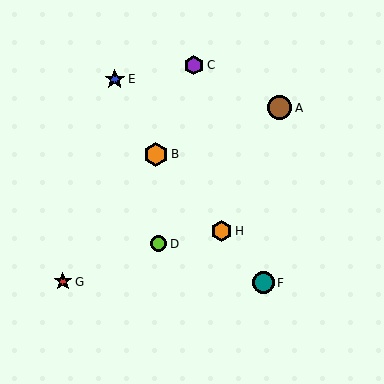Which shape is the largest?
The brown circle (labeled A) is the largest.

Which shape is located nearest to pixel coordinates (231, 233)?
The orange hexagon (labeled H) at (222, 231) is nearest to that location.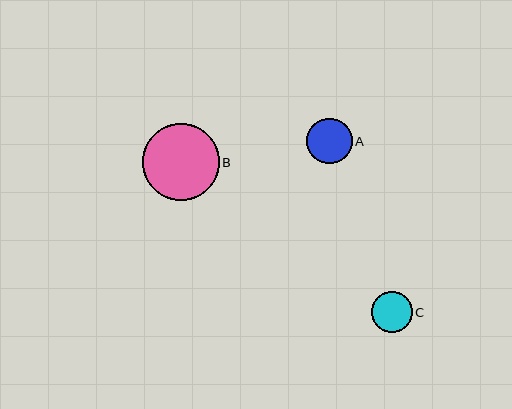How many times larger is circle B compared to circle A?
Circle B is approximately 1.7 times the size of circle A.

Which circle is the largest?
Circle B is the largest with a size of approximately 77 pixels.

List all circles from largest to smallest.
From largest to smallest: B, A, C.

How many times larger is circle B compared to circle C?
Circle B is approximately 1.9 times the size of circle C.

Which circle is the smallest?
Circle C is the smallest with a size of approximately 41 pixels.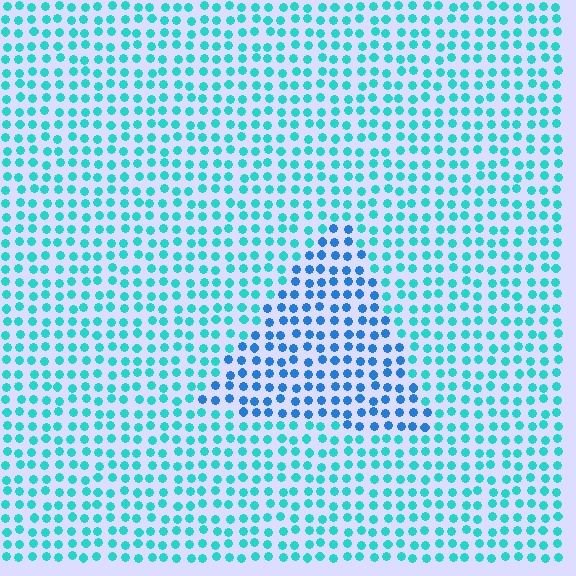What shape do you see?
I see a triangle.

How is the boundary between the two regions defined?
The boundary is defined purely by a slight shift in hue (about 34 degrees). Spacing, size, and orientation are identical on both sides.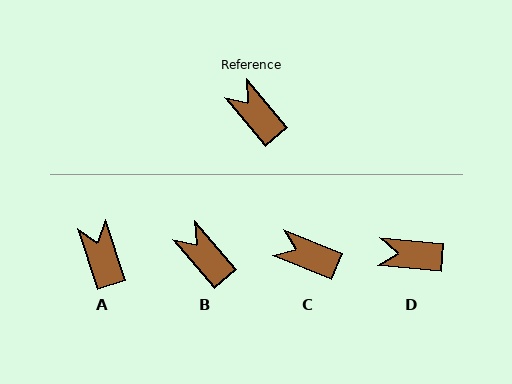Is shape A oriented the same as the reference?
No, it is off by about 22 degrees.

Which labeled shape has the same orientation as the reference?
B.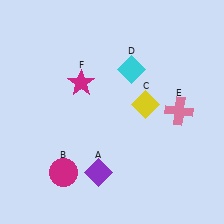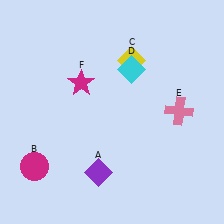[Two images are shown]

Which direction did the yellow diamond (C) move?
The yellow diamond (C) moved up.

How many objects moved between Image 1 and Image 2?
2 objects moved between the two images.